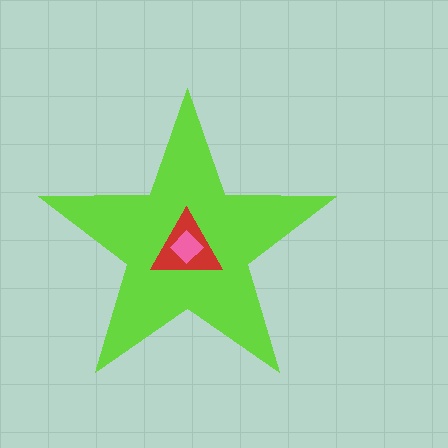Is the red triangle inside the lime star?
Yes.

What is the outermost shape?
The lime star.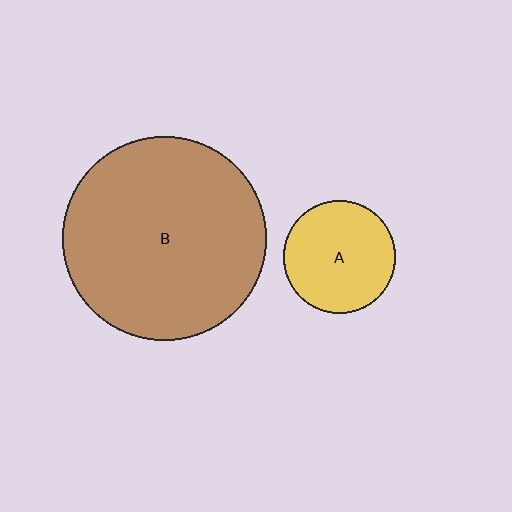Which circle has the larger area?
Circle B (brown).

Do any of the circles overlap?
No, none of the circles overlap.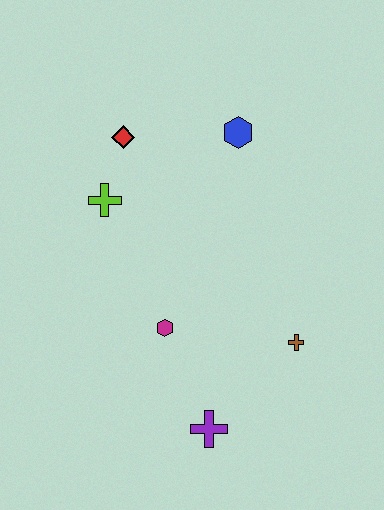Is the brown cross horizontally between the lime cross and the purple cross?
No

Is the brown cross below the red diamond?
Yes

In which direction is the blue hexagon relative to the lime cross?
The blue hexagon is to the right of the lime cross.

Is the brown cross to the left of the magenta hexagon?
No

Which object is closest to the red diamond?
The lime cross is closest to the red diamond.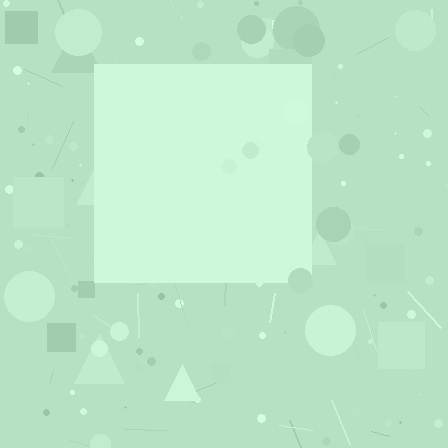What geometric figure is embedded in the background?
A square is embedded in the background.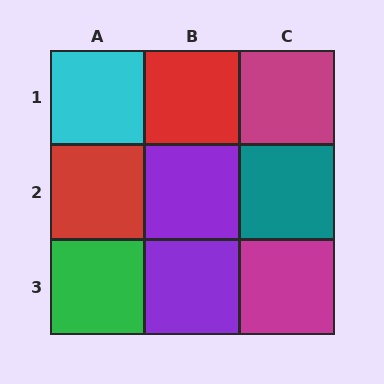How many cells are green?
1 cell is green.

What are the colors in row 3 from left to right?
Green, purple, magenta.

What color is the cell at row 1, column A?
Cyan.